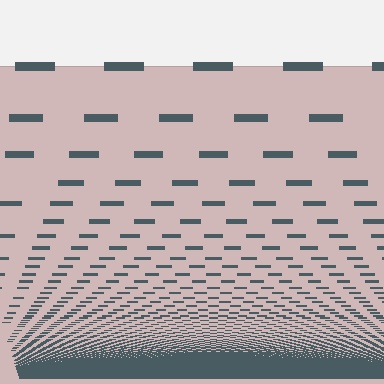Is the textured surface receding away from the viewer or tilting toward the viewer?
The surface appears to tilt toward the viewer. Texture elements get larger and sparser toward the top.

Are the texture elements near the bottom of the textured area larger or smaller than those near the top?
Smaller. The gradient is inverted — elements near the bottom are smaller and denser.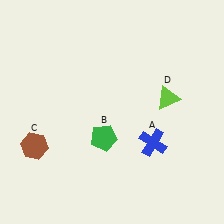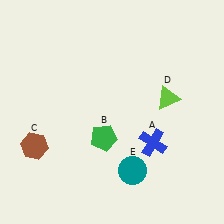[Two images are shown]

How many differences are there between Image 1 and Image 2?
There is 1 difference between the two images.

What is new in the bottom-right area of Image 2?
A teal circle (E) was added in the bottom-right area of Image 2.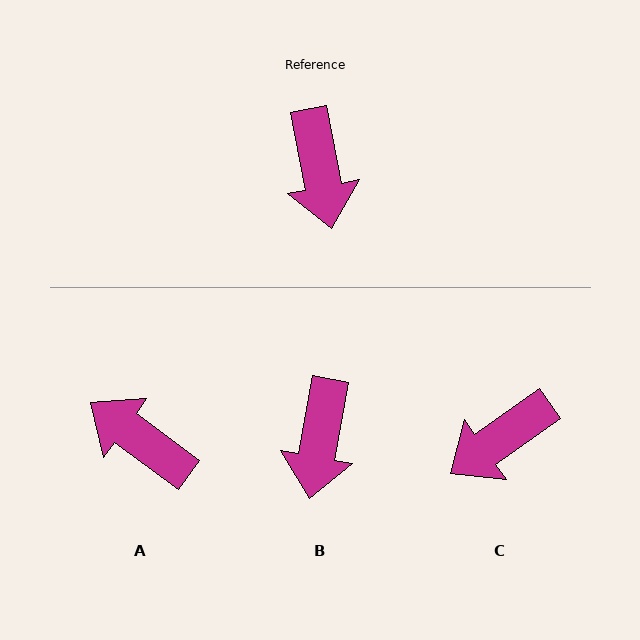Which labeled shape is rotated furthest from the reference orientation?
A, about 137 degrees away.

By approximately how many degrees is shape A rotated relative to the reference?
Approximately 137 degrees clockwise.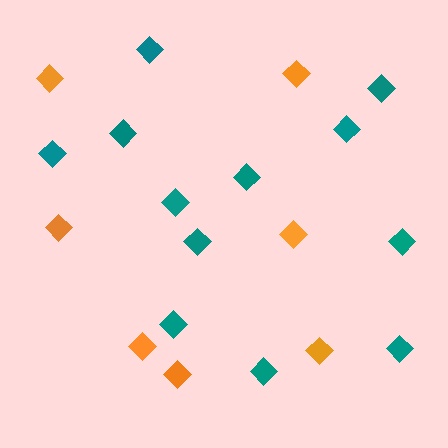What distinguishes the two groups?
There are 2 groups: one group of orange diamonds (7) and one group of teal diamonds (12).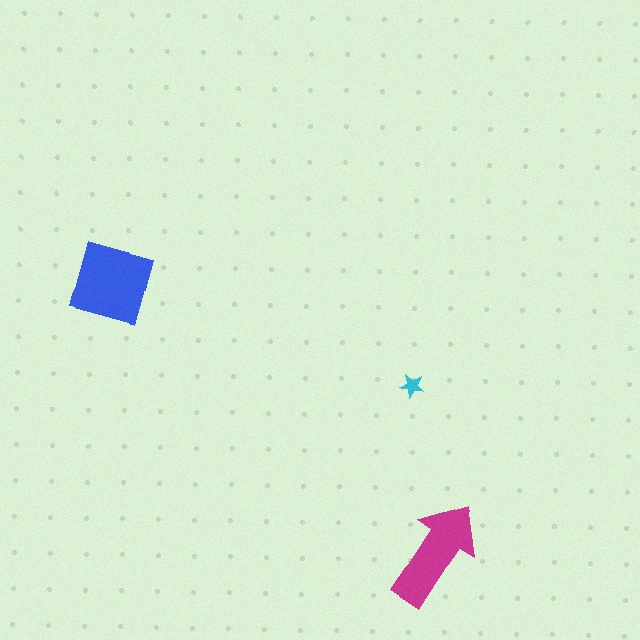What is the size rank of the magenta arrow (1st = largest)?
2nd.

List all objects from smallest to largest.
The cyan star, the magenta arrow, the blue diamond.